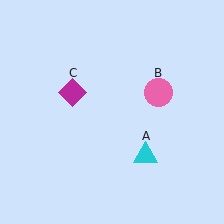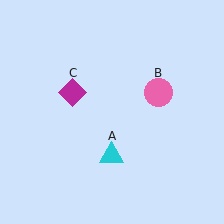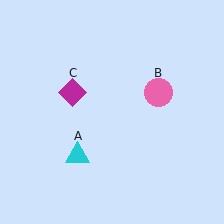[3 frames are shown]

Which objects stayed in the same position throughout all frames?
Pink circle (object B) and magenta diamond (object C) remained stationary.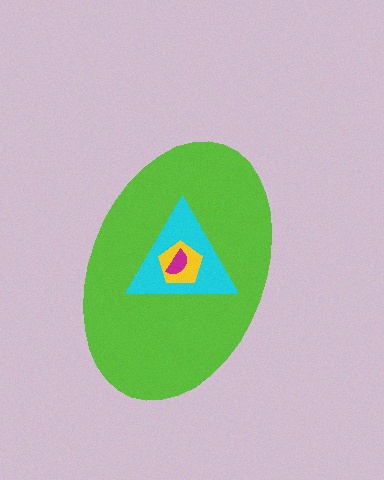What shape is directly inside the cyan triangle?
The yellow pentagon.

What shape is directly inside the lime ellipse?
The cyan triangle.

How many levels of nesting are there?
4.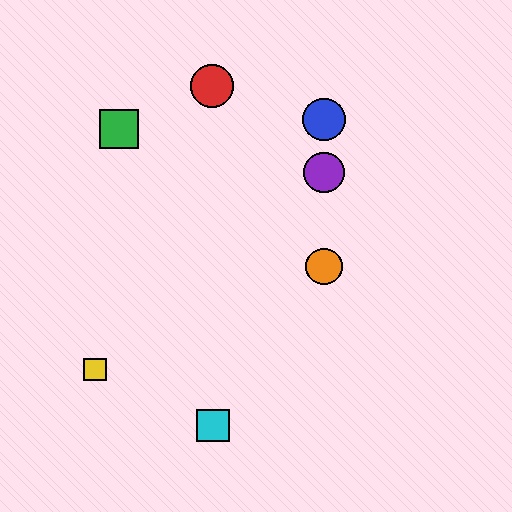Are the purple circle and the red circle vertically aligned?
No, the purple circle is at x≈324 and the red circle is at x≈212.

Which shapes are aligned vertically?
The blue circle, the purple circle, the orange circle are aligned vertically.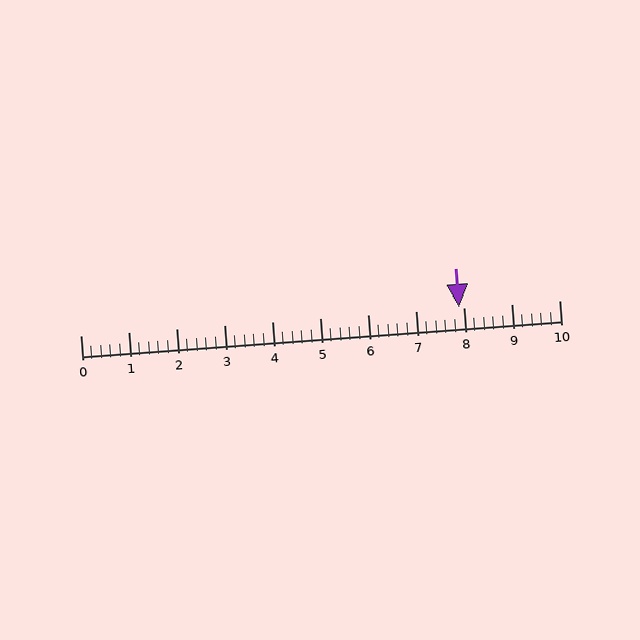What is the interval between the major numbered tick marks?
The major tick marks are spaced 1 units apart.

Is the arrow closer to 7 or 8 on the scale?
The arrow is closer to 8.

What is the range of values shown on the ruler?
The ruler shows values from 0 to 10.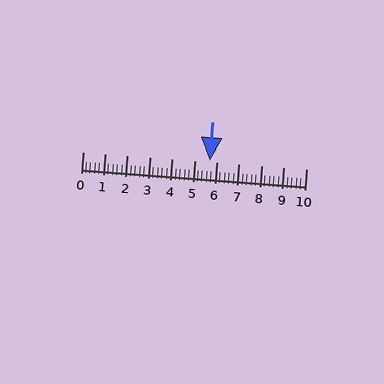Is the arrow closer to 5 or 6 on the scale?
The arrow is closer to 6.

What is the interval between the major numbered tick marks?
The major tick marks are spaced 1 units apart.